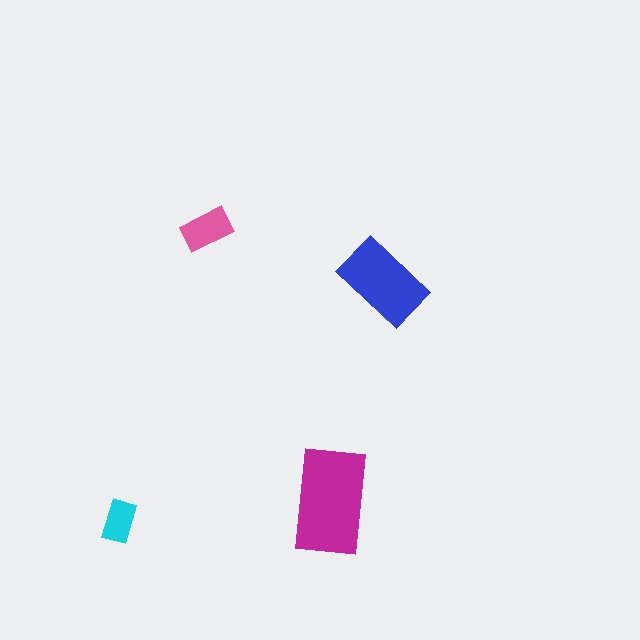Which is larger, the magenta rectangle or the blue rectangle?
The magenta one.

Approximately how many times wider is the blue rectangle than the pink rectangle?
About 1.5 times wider.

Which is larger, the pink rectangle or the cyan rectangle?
The pink one.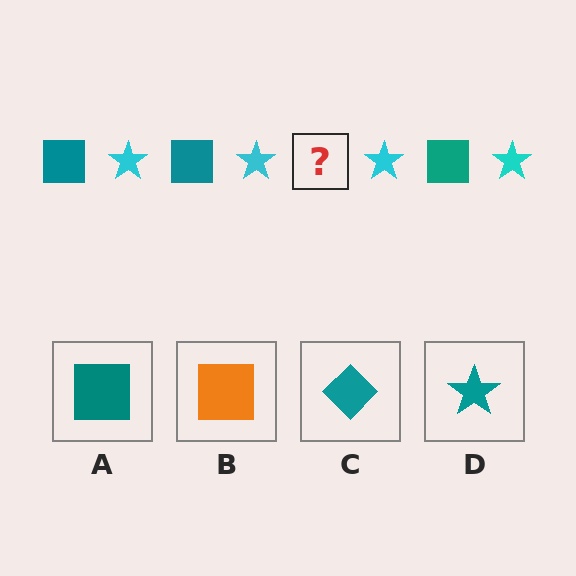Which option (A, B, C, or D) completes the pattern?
A.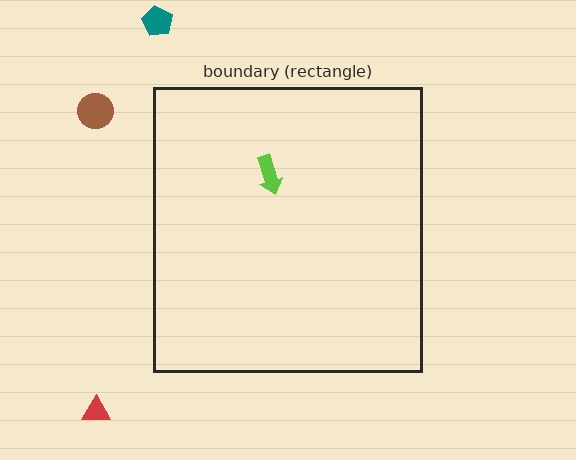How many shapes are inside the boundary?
1 inside, 3 outside.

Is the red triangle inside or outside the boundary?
Outside.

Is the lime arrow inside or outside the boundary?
Inside.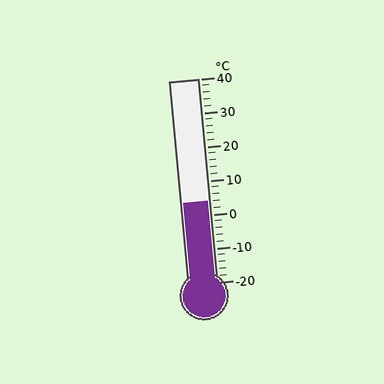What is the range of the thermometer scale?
The thermometer scale ranges from -20°C to 40°C.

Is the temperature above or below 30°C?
The temperature is below 30°C.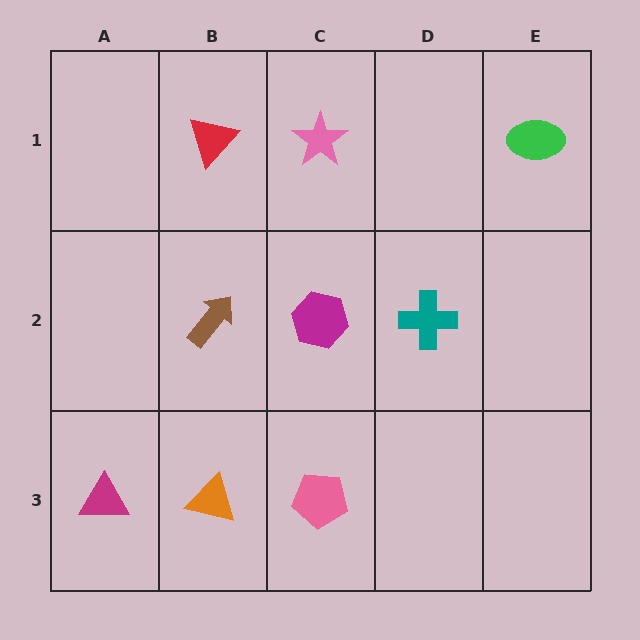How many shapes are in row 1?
3 shapes.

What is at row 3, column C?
A pink pentagon.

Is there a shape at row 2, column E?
No, that cell is empty.